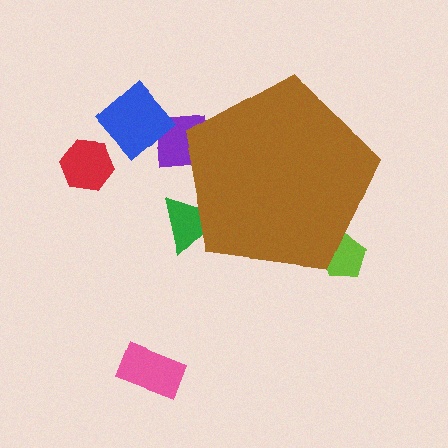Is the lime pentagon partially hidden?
Yes, the lime pentagon is partially hidden behind the brown pentagon.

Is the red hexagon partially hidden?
No, the red hexagon is fully visible.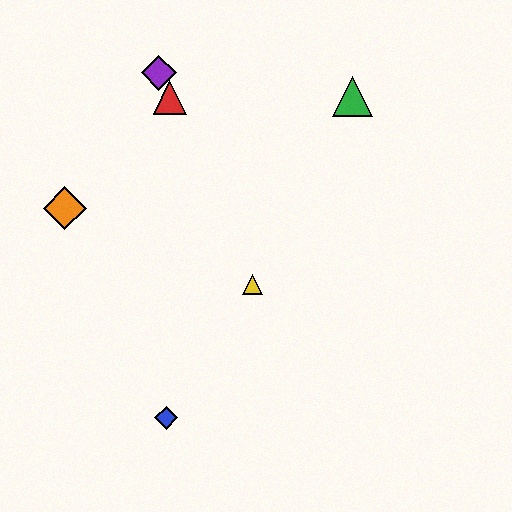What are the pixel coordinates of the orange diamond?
The orange diamond is at (65, 208).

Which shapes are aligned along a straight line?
The red triangle, the yellow triangle, the purple diamond are aligned along a straight line.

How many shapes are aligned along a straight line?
3 shapes (the red triangle, the yellow triangle, the purple diamond) are aligned along a straight line.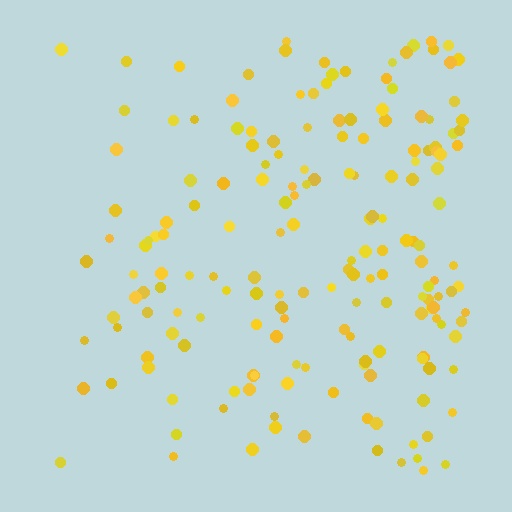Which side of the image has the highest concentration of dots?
The right.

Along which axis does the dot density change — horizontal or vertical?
Horizontal.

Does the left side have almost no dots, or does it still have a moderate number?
Still a moderate number, just noticeably fewer than the right.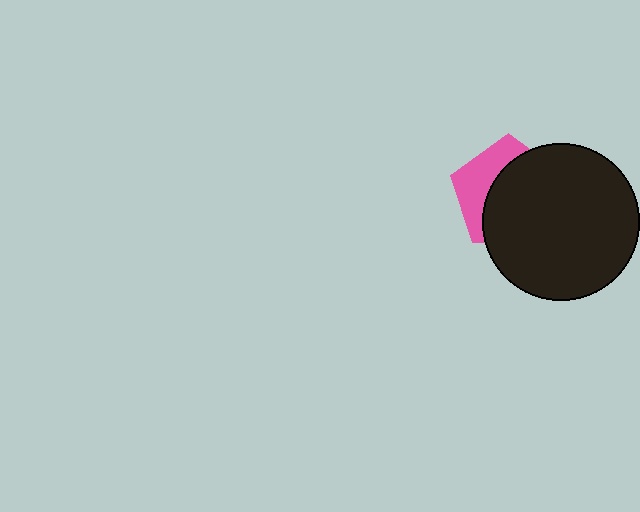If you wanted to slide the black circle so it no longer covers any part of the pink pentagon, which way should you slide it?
Slide it right — that is the most direct way to separate the two shapes.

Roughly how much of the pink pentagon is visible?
A small part of it is visible (roughly 35%).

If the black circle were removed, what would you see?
You would see the complete pink pentagon.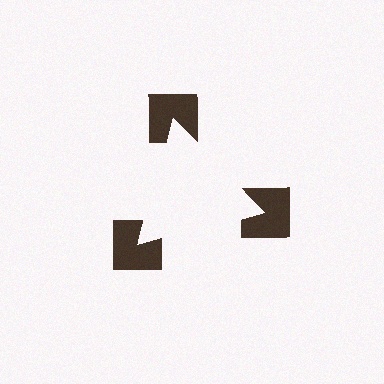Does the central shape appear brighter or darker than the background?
It typically appears slightly brighter than the background, even though no actual brightness change is drawn.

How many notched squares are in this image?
There are 3 — one at each vertex of the illusory triangle.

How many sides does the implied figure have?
3 sides.